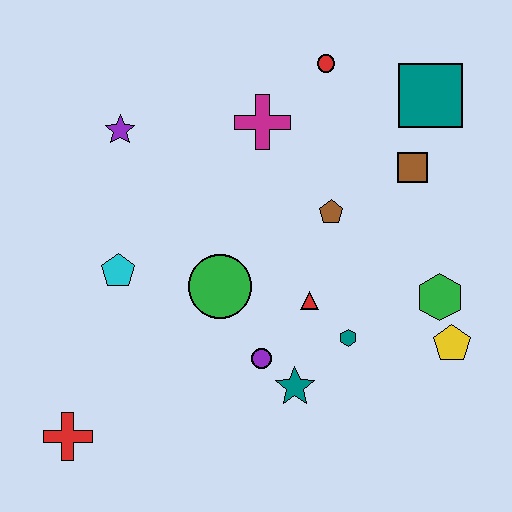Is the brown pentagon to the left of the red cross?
No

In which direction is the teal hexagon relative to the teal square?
The teal hexagon is below the teal square.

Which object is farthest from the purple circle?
The teal square is farthest from the purple circle.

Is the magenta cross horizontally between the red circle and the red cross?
Yes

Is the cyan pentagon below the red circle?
Yes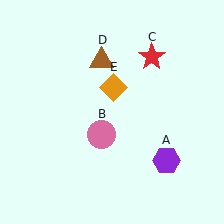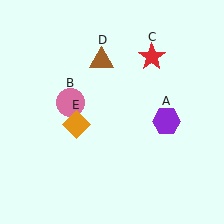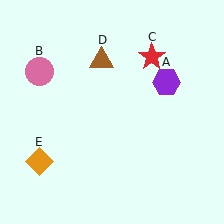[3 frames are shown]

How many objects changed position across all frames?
3 objects changed position: purple hexagon (object A), pink circle (object B), orange diamond (object E).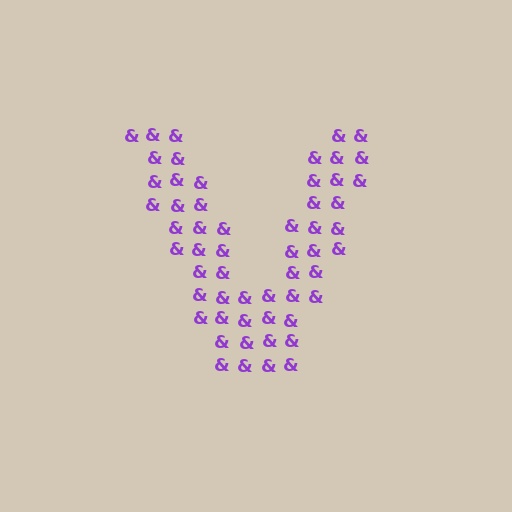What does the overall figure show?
The overall figure shows the letter V.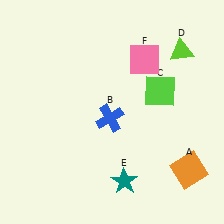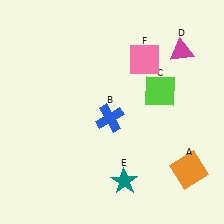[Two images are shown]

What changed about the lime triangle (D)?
In Image 1, D is lime. In Image 2, it changed to magenta.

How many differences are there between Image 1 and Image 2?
There is 1 difference between the two images.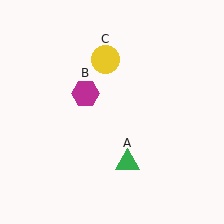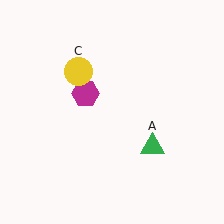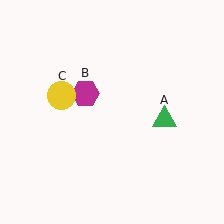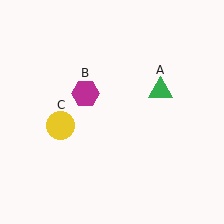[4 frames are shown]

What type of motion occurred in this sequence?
The green triangle (object A), yellow circle (object C) rotated counterclockwise around the center of the scene.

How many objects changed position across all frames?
2 objects changed position: green triangle (object A), yellow circle (object C).